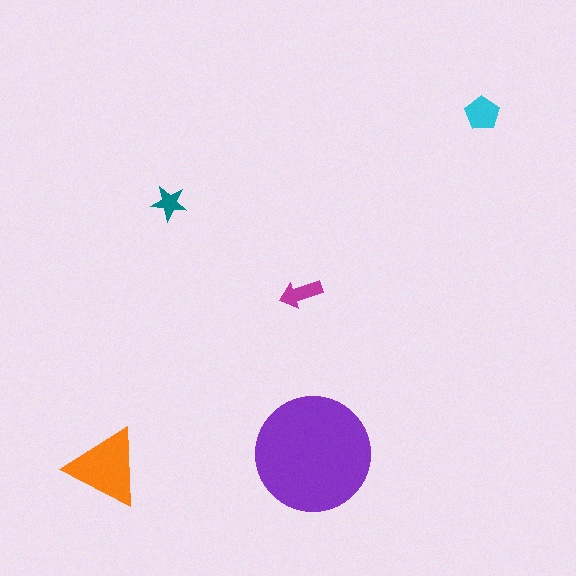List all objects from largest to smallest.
The purple circle, the orange triangle, the cyan pentagon, the magenta arrow, the teal star.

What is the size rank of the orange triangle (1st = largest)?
2nd.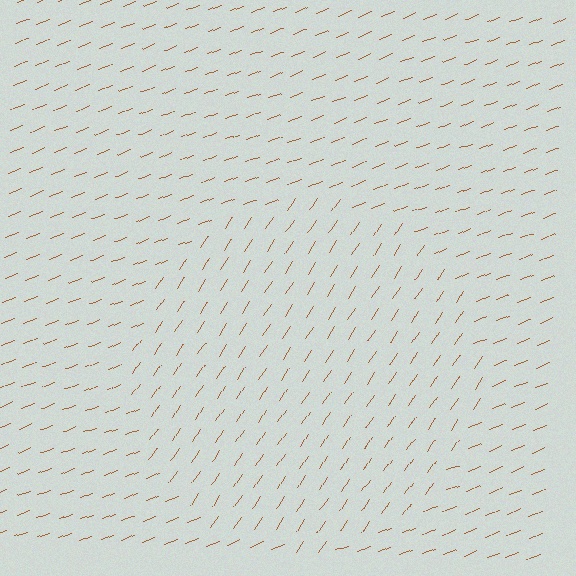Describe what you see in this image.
The image is filled with small brown line segments. A circle region in the image has lines oriented differently from the surrounding lines, creating a visible texture boundary.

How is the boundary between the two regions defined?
The boundary is defined purely by a change in line orientation (approximately 35 degrees difference). All lines are the same color and thickness.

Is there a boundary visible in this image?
Yes, there is a texture boundary formed by a change in line orientation.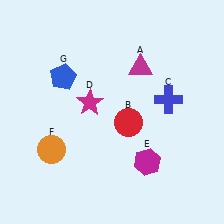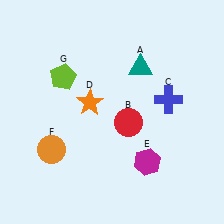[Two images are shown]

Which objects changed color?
A changed from magenta to teal. D changed from magenta to orange. G changed from blue to lime.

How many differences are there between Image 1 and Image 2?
There are 3 differences between the two images.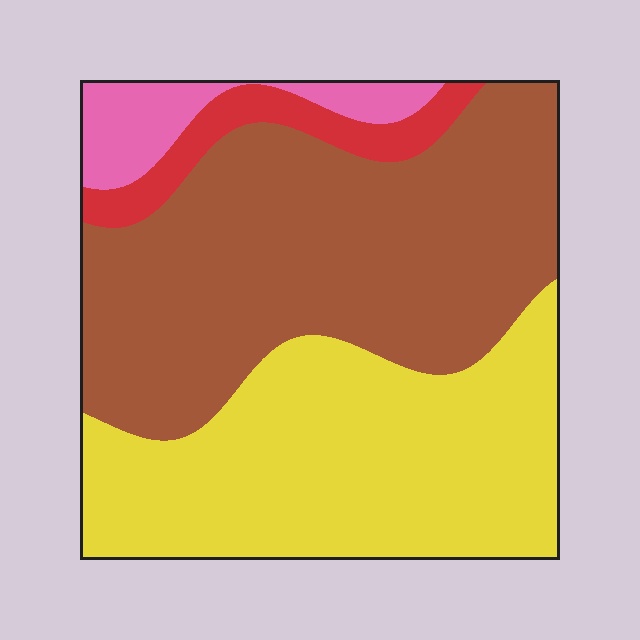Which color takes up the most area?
Brown, at roughly 45%.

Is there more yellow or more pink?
Yellow.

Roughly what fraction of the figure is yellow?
Yellow covers about 40% of the figure.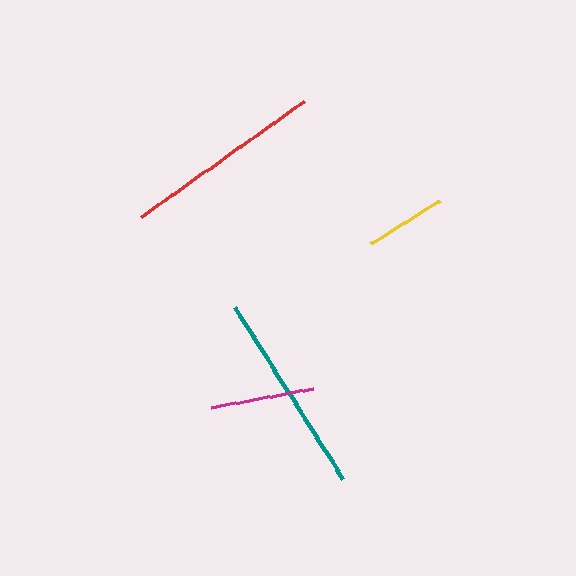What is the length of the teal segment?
The teal segment is approximately 203 pixels long.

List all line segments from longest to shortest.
From longest to shortest: teal, red, magenta, yellow.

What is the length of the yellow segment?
The yellow segment is approximately 82 pixels long.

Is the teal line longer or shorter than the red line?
The teal line is longer than the red line.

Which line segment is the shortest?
The yellow line is the shortest at approximately 82 pixels.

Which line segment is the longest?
The teal line is the longest at approximately 203 pixels.